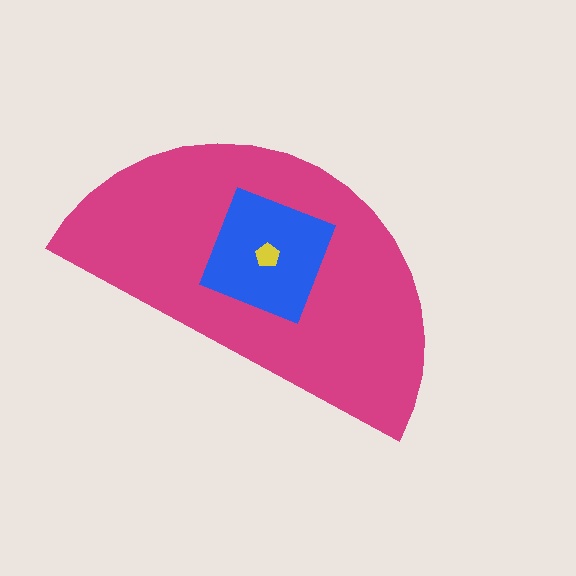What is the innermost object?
The yellow pentagon.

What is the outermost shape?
The magenta semicircle.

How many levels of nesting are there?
3.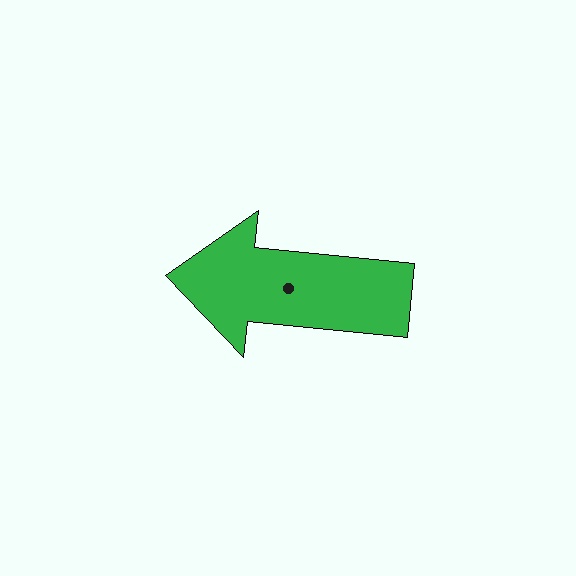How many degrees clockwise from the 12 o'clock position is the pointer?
Approximately 276 degrees.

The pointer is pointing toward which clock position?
Roughly 9 o'clock.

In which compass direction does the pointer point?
West.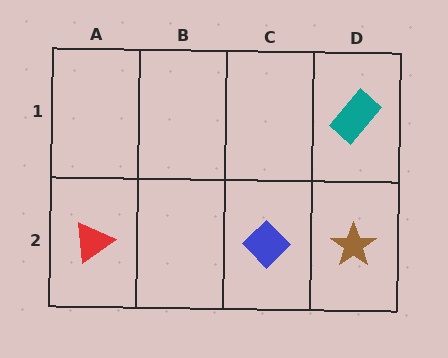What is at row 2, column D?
A brown star.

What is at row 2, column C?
A blue diamond.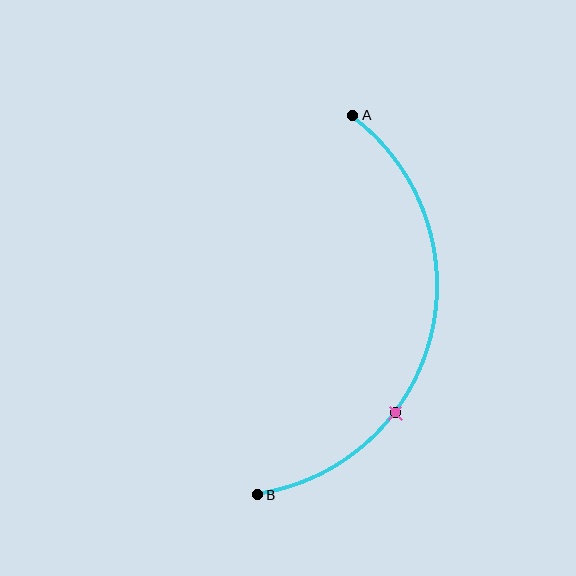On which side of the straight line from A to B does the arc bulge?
The arc bulges to the right of the straight line connecting A and B.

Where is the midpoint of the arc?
The arc midpoint is the point on the curve farthest from the straight line joining A and B. It sits to the right of that line.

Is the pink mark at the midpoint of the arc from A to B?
No. The pink mark lies on the arc but is closer to endpoint B. The arc midpoint would be at the point on the curve equidistant along the arc from both A and B.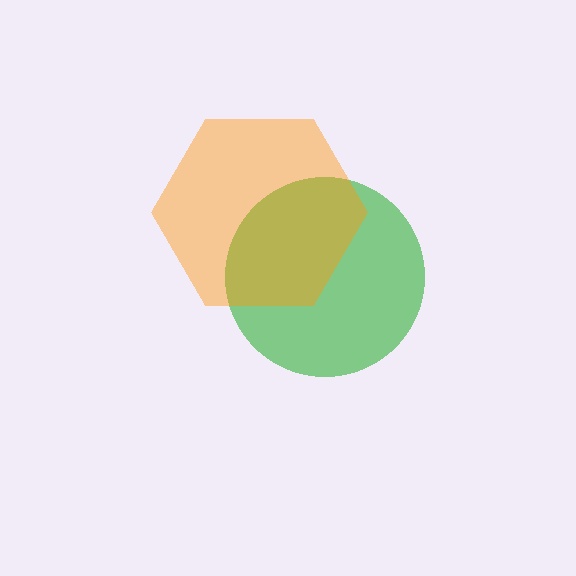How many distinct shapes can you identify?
There are 2 distinct shapes: a green circle, an orange hexagon.